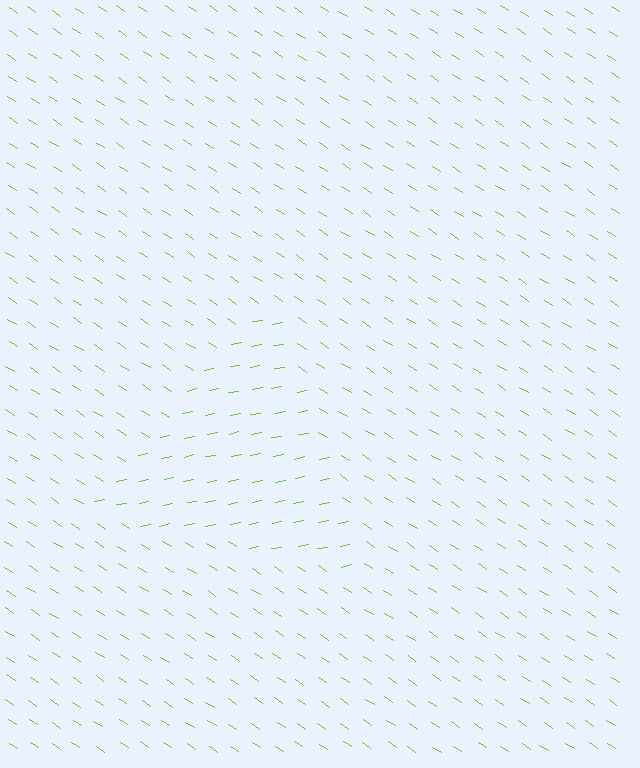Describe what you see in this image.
The image is filled with small lime line segments. A triangle region in the image has lines oriented differently from the surrounding lines, creating a visible texture boundary.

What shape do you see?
I see a triangle.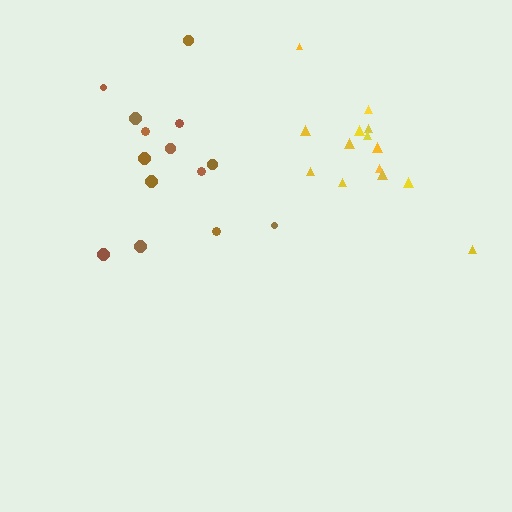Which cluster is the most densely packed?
Yellow.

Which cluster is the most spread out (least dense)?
Brown.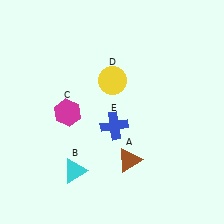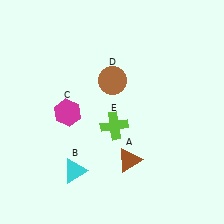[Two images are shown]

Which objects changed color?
D changed from yellow to brown. E changed from blue to lime.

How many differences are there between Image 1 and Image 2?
There are 2 differences between the two images.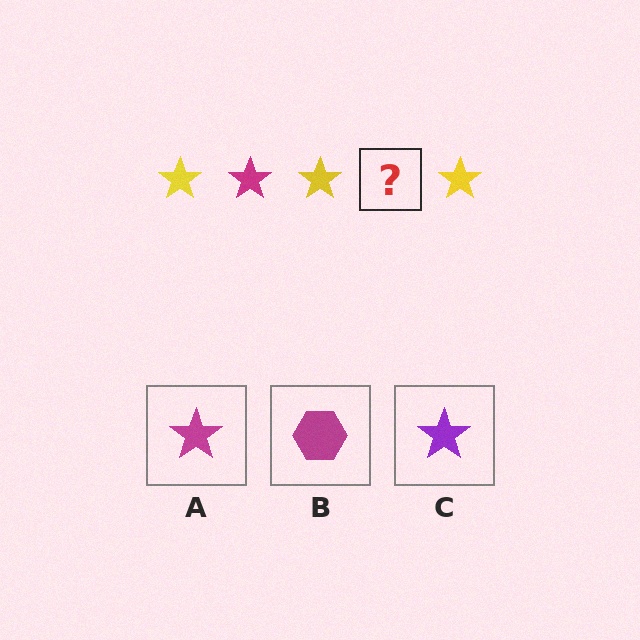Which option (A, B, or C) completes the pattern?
A.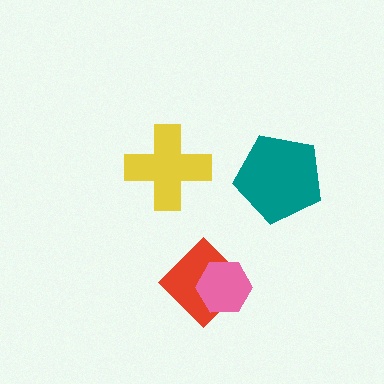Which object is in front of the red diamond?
The pink hexagon is in front of the red diamond.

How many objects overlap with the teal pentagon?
0 objects overlap with the teal pentagon.